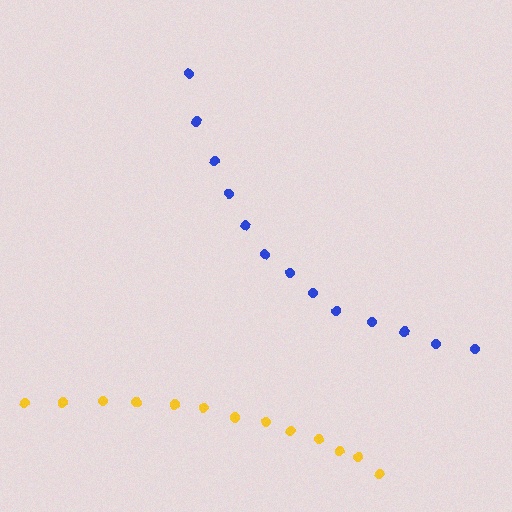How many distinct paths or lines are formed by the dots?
There are 2 distinct paths.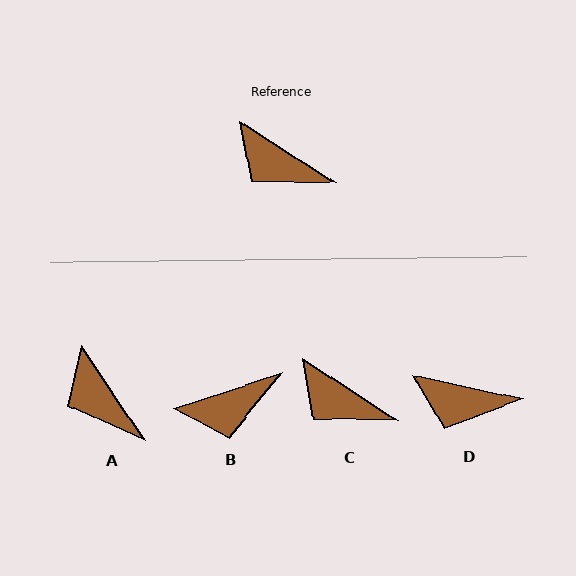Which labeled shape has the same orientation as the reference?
C.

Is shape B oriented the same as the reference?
No, it is off by about 51 degrees.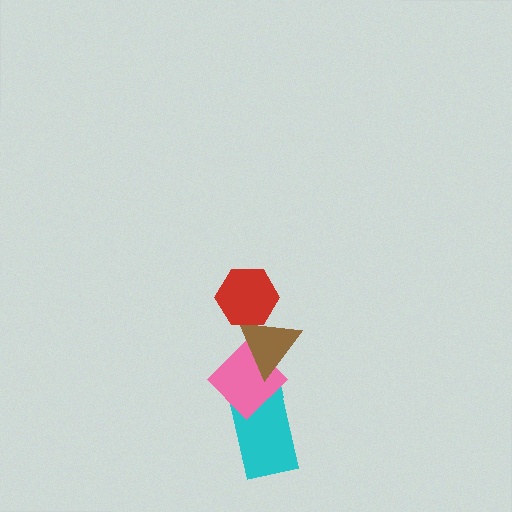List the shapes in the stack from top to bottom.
From top to bottom: the red hexagon, the brown triangle, the pink diamond, the cyan rectangle.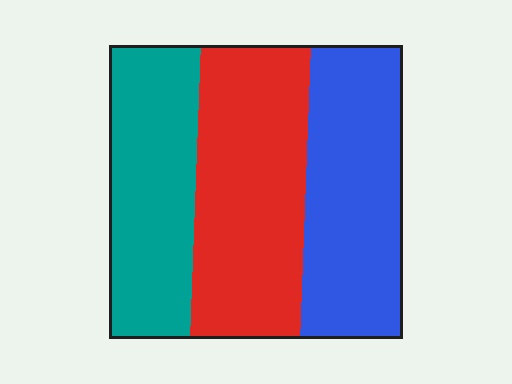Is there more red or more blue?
Red.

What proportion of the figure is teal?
Teal takes up about one third (1/3) of the figure.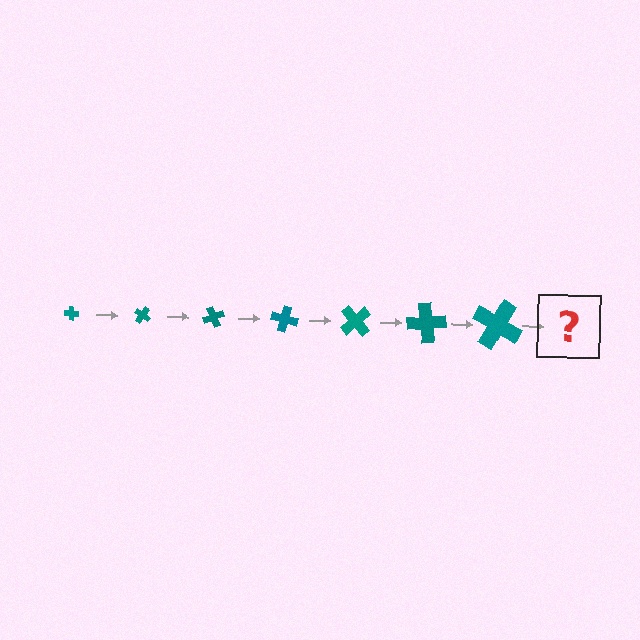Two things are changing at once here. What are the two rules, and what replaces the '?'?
The two rules are that the cross grows larger each step and it rotates 35 degrees each step. The '?' should be a cross, larger than the previous one and rotated 245 degrees from the start.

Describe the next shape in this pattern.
It should be a cross, larger than the previous one and rotated 245 degrees from the start.